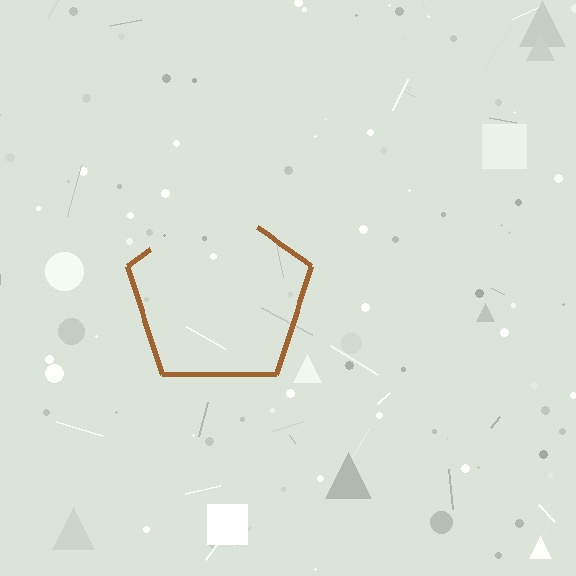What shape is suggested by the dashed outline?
The dashed outline suggests a pentagon.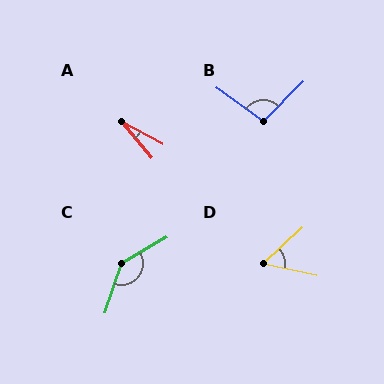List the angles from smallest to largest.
A (22°), D (55°), B (99°), C (138°).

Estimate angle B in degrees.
Approximately 99 degrees.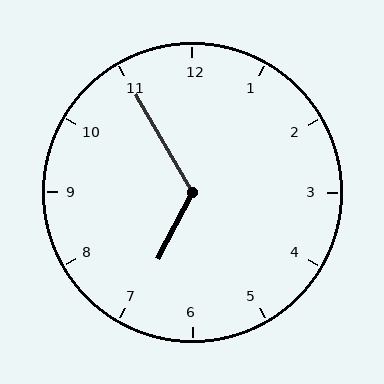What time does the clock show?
6:55.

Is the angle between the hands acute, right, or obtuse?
It is obtuse.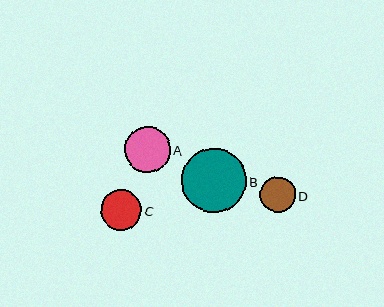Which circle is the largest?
Circle B is the largest with a size of approximately 64 pixels.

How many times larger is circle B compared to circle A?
Circle B is approximately 1.4 times the size of circle A.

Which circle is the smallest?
Circle D is the smallest with a size of approximately 35 pixels.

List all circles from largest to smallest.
From largest to smallest: B, A, C, D.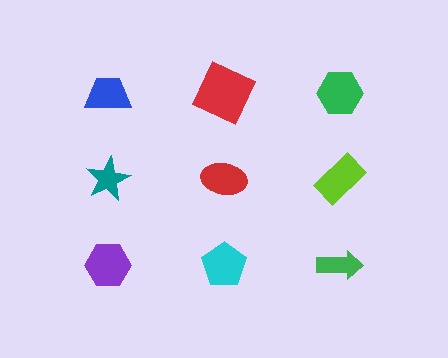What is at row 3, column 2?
A cyan pentagon.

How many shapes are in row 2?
3 shapes.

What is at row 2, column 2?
A red ellipse.